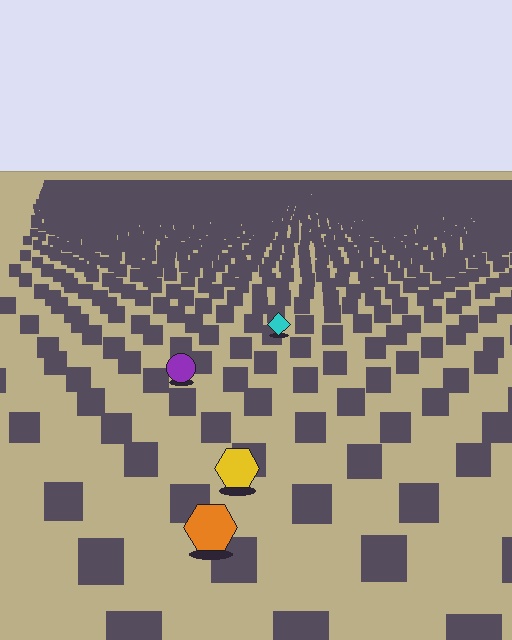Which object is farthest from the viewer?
The cyan diamond is farthest from the viewer. It appears smaller and the ground texture around it is denser.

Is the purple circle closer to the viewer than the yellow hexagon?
No. The yellow hexagon is closer — you can tell from the texture gradient: the ground texture is coarser near it.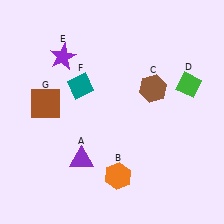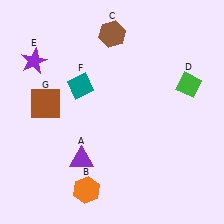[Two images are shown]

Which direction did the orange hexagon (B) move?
The orange hexagon (B) moved left.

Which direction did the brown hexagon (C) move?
The brown hexagon (C) moved up.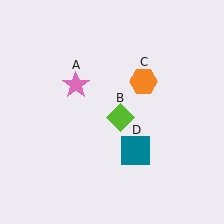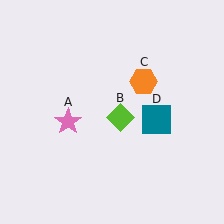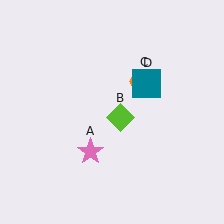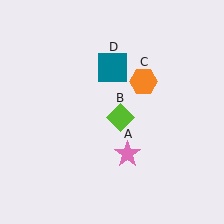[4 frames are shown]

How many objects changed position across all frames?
2 objects changed position: pink star (object A), teal square (object D).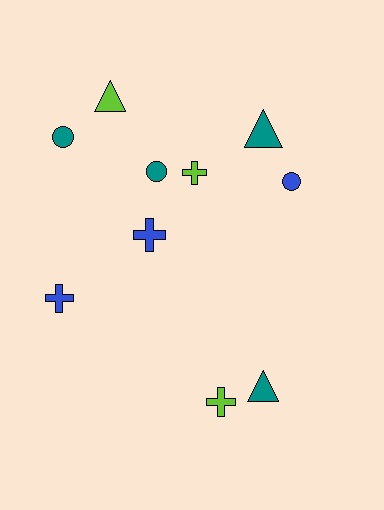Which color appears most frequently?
Teal, with 4 objects.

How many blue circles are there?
There is 1 blue circle.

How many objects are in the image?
There are 10 objects.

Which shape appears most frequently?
Cross, with 4 objects.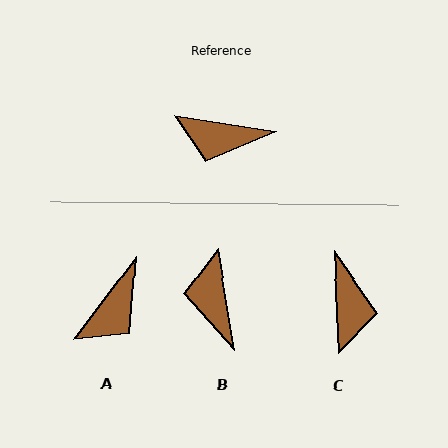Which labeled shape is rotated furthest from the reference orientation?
C, about 102 degrees away.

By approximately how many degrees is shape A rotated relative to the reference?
Approximately 62 degrees counter-clockwise.